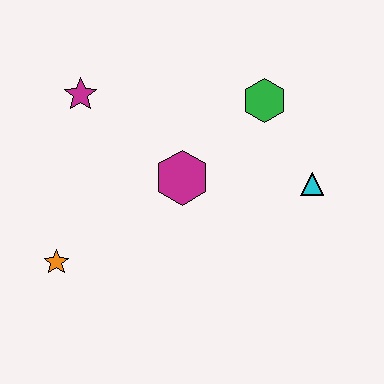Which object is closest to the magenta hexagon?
The green hexagon is closest to the magenta hexagon.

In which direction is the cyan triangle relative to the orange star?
The cyan triangle is to the right of the orange star.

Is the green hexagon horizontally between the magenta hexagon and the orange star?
No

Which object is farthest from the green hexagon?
The orange star is farthest from the green hexagon.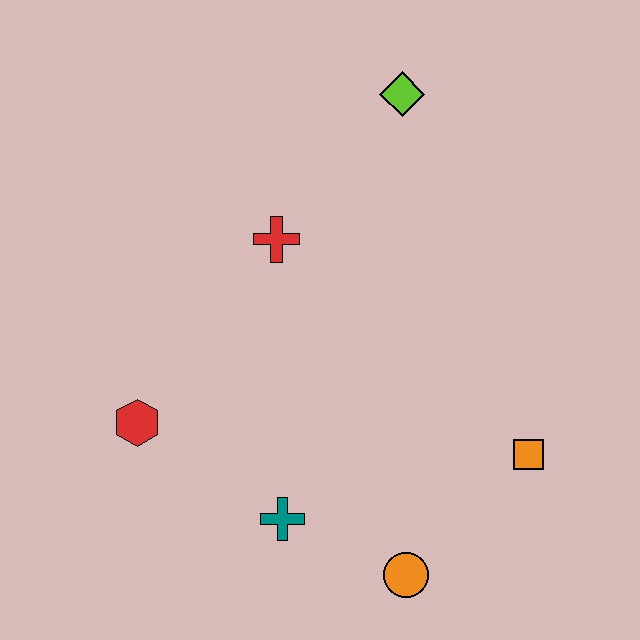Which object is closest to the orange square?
The orange circle is closest to the orange square.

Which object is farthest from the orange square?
The red hexagon is farthest from the orange square.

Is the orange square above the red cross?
No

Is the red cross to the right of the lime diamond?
No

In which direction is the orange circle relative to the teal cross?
The orange circle is to the right of the teal cross.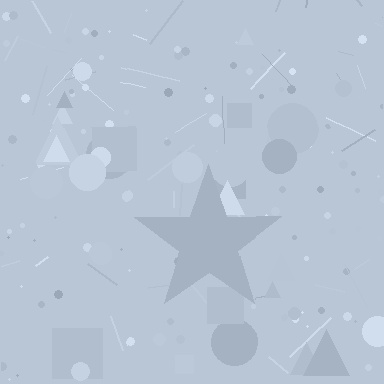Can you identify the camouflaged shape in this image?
The camouflaged shape is a star.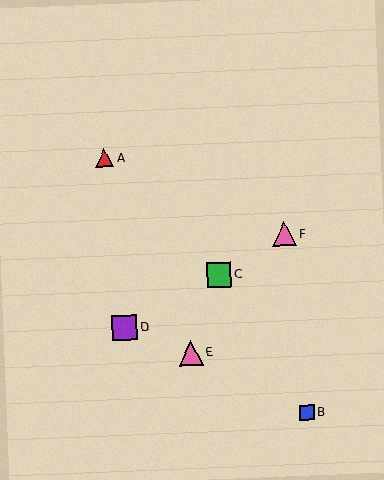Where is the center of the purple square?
The center of the purple square is at (125, 327).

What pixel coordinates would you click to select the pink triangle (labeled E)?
Click at (191, 353) to select the pink triangle E.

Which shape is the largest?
The purple square (labeled D) is the largest.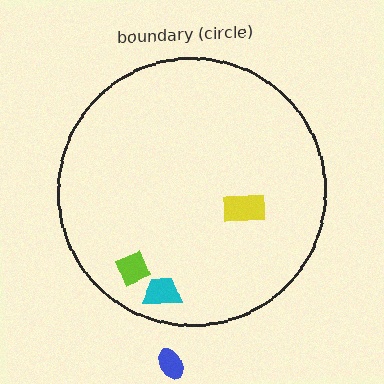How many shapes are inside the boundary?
3 inside, 1 outside.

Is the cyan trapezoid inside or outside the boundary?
Inside.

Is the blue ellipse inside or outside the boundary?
Outside.